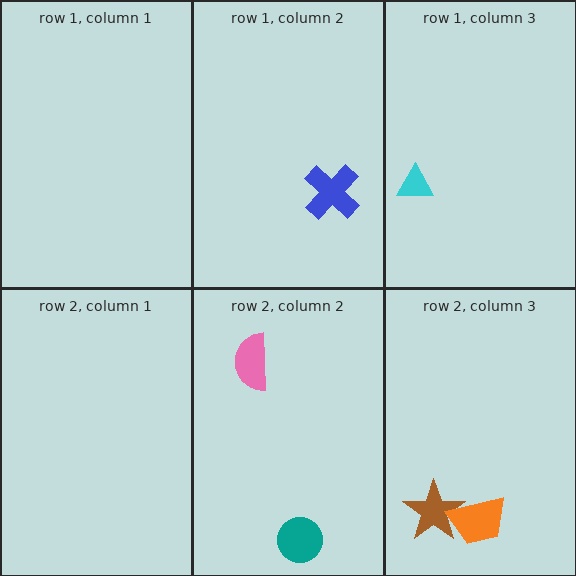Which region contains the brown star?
The row 2, column 3 region.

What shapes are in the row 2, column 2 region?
The pink semicircle, the teal circle.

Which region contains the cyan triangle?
The row 1, column 3 region.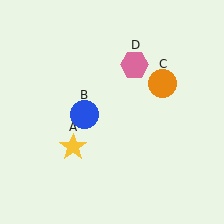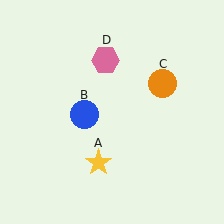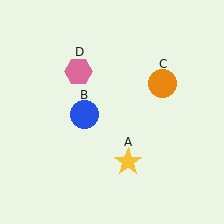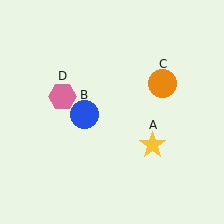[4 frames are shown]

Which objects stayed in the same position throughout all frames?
Blue circle (object B) and orange circle (object C) remained stationary.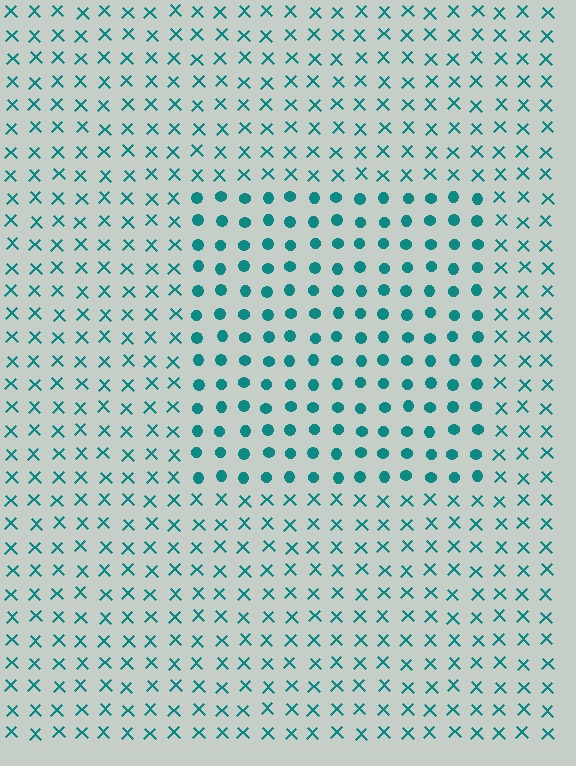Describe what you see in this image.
The image is filled with small teal elements arranged in a uniform grid. A rectangle-shaped region contains circles, while the surrounding area contains X marks. The boundary is defined purely by the change in element shape.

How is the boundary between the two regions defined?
The boundary is defined by a change in element shape: circles inside vs. X marks outside. All elements share the same color and spacing.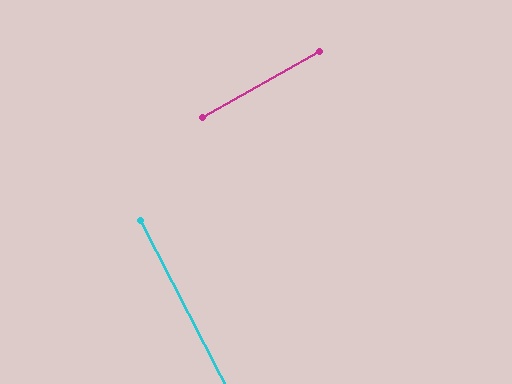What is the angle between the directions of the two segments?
Approximately 88 degrees.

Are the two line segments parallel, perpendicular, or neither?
Perpendicular — they meet at approximately 88°.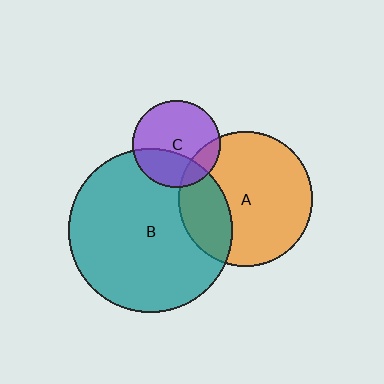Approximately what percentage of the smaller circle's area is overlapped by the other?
Approximately 25%.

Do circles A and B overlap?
Yes.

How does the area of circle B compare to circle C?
Approximately 3.5 times.